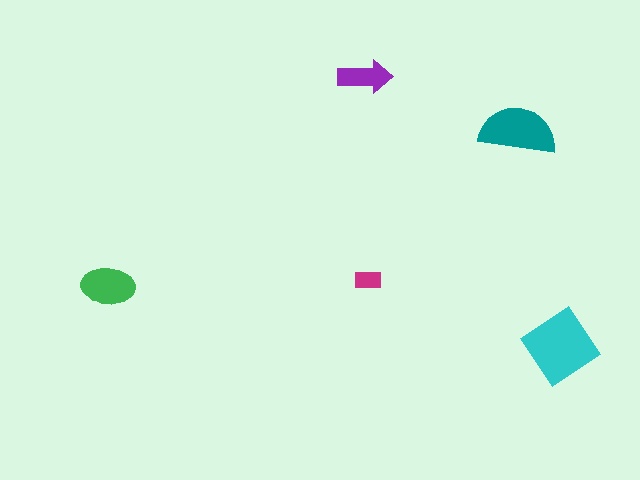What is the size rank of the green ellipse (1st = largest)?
3rd.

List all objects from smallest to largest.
The magenta rectangle, the purple arrow, the green ellipse, the teal semicircle, the cyan diamond.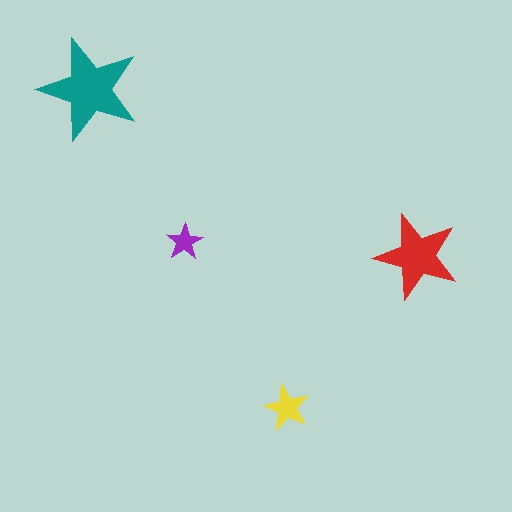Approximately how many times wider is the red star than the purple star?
About 2.5 times wider.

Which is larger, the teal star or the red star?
The teal one.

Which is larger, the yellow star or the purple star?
The yellow one.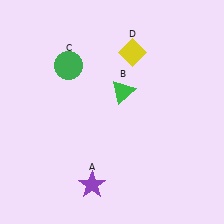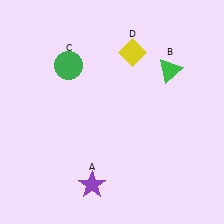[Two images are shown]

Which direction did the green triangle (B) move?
The green triangle (B) moved right.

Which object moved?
The green triangle (B) moved right.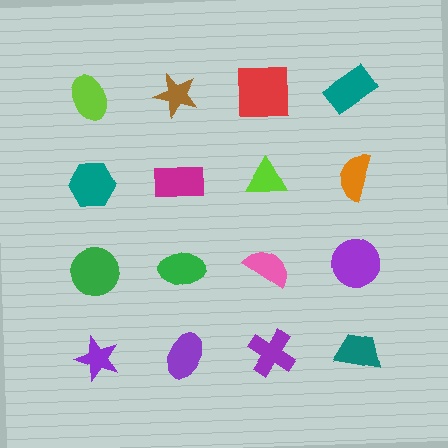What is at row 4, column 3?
A purple cross.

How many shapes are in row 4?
4 shapes.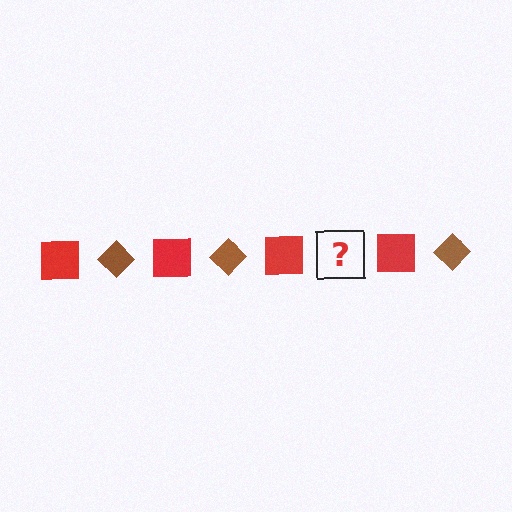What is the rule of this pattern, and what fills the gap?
The rule is that the pattern alternates between red square and brown diamond. The gap should be filled with a brown diamond.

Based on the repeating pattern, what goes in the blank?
The blank should be a brown diamond.